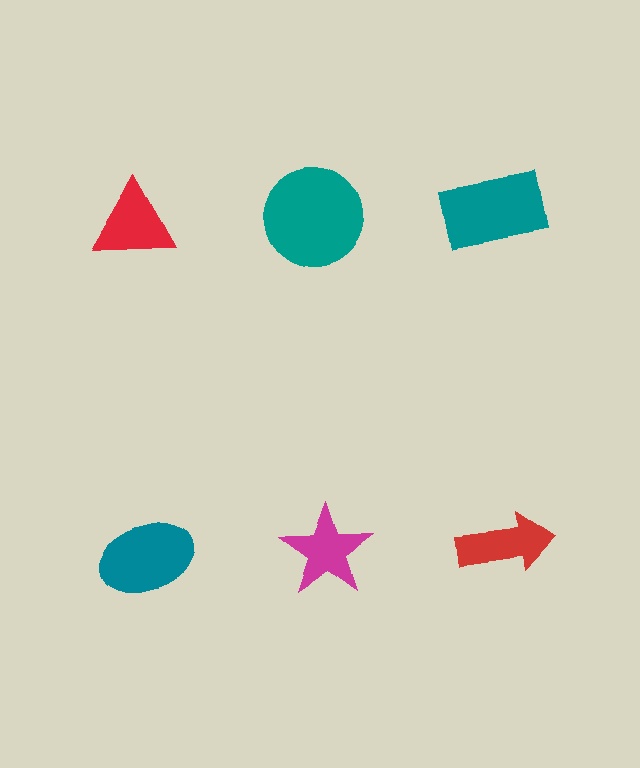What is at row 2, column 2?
A magenta star.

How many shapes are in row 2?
3 shapes.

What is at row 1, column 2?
A teal circle.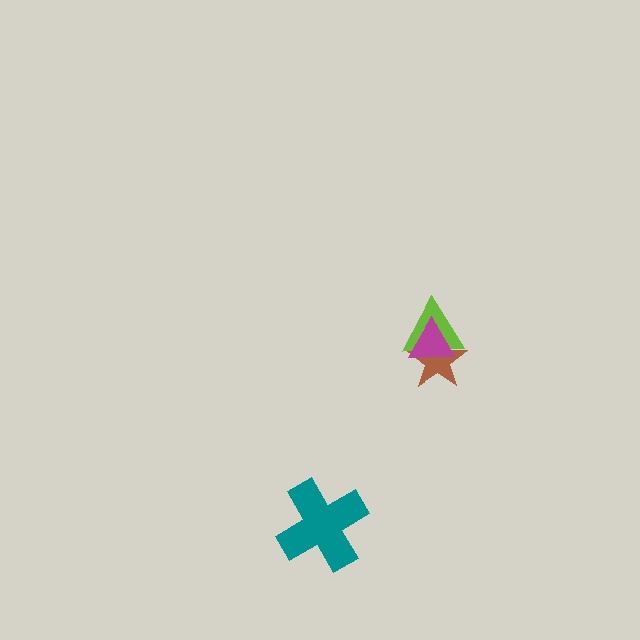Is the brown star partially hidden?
Yes, it is partially covered by another shape.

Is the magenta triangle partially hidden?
No, no other shape covers it.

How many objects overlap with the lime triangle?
2 objects overlap with the lime triangle.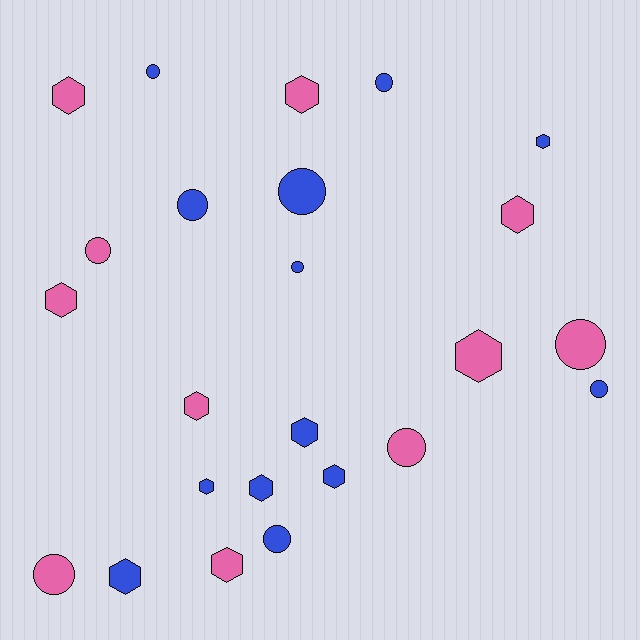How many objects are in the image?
There are 24 objects.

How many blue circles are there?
There are 7 blue circles.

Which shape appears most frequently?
Hexagon, with 13 objects.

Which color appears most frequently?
Blue, with 13 objects.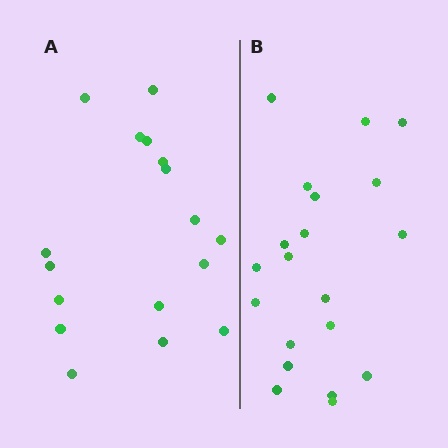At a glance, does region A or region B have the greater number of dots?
Region B (the right region) has more dots.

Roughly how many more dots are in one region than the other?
Region B has just a few more — roughly 2 or 3 more dots than region A.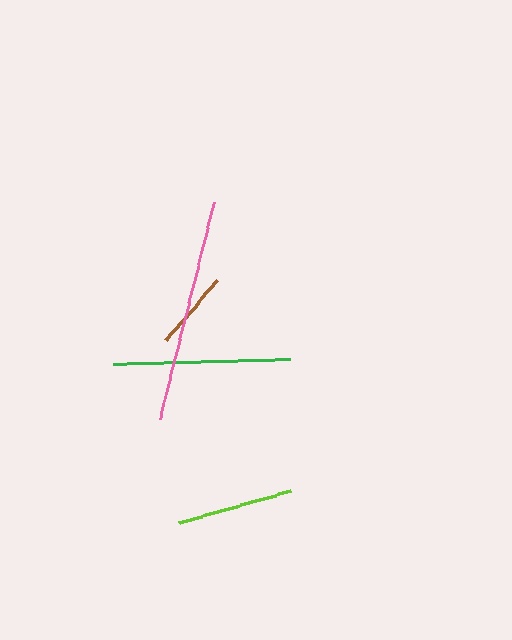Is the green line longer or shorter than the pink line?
The pink line is longer than the green line.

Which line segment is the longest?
The pink line is the longest at approximately 223 pixels.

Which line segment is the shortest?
The brown line is the shortest at approximately 80 pixels.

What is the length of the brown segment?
The brown segment is approximately 80 pixels long.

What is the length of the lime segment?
The lime segment is approximately 116 pixels long.